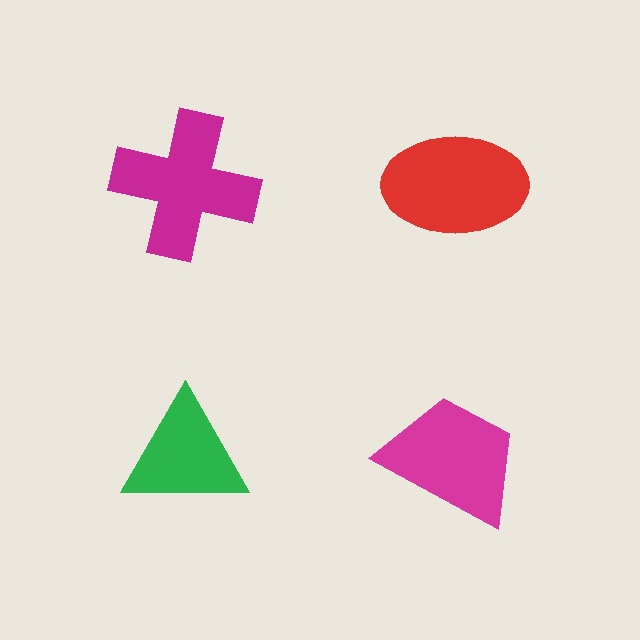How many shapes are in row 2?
2 shapes.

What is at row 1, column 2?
A red ellipse.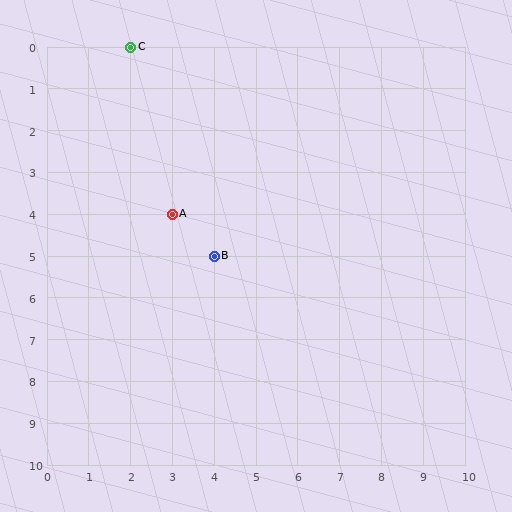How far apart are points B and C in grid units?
Points B and C are 2 columns and 5 rows apart (about 5.4 grid units diagonally).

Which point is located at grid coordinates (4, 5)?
Point B is at (4, 5).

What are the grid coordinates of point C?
Point C is at grid coordinates (2, 0).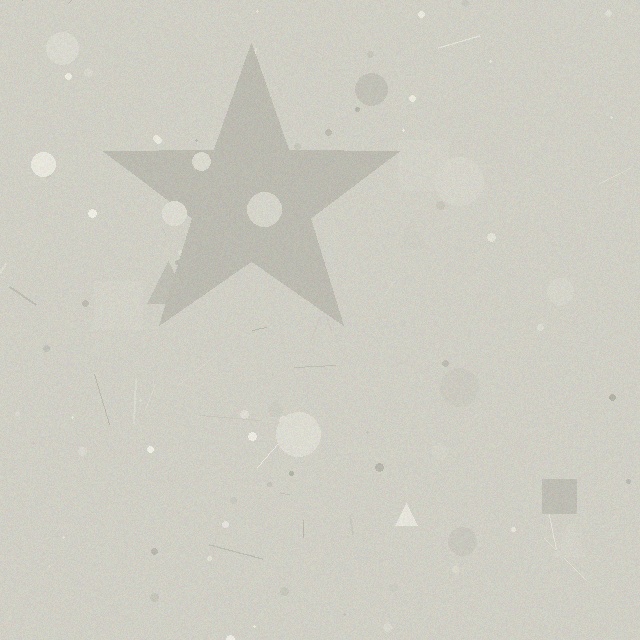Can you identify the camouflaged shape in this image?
The camouflaged shape is a star.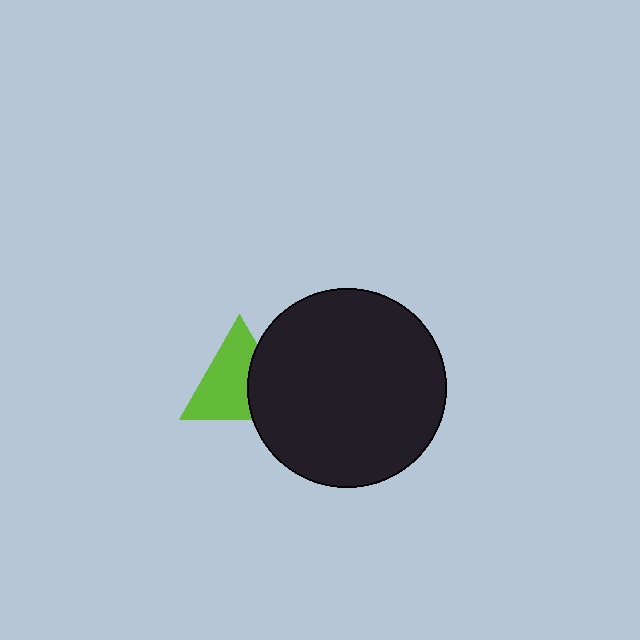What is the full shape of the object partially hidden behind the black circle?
The partially hidden object is a lime triangle.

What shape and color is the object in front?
The object in front is a black circle.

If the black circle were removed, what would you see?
You would see the complete lime triangle.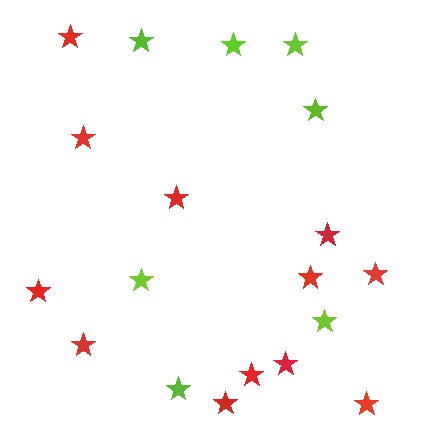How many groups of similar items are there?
There are 2 groups: one group of red stars (12) and one group of lime stars (7).